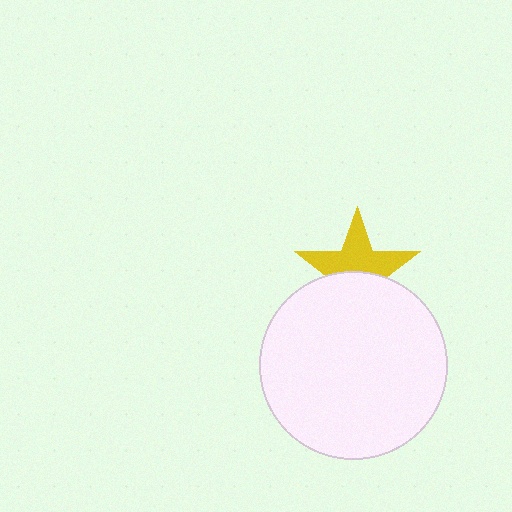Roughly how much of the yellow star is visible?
About half of it is visible (roughly 54%).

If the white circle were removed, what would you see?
You would see the complete yellow star.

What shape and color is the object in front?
The object in front is a white circle.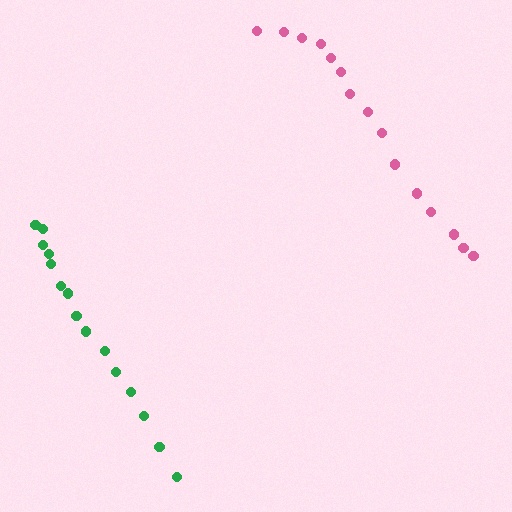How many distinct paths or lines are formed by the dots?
There are 2 distinct paths.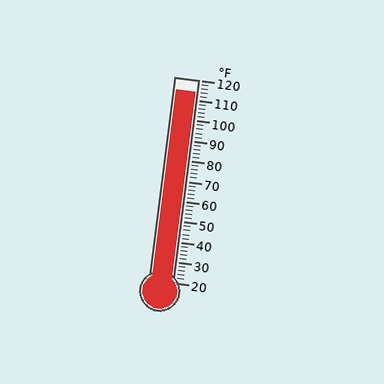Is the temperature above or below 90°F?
The temperature is above 90°F.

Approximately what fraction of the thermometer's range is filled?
The thermometer is filled to approximately 95% of its range.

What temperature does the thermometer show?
The thermometer shows approximately 114°F.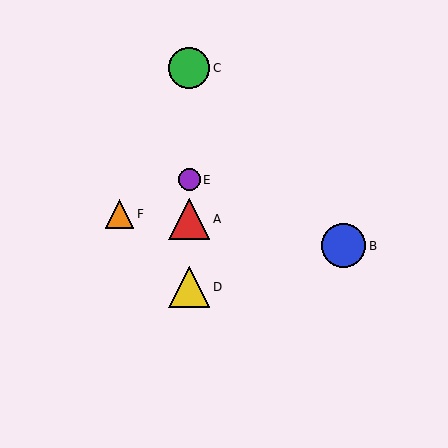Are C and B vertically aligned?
No, C is at x≈189 and B is at x≈344.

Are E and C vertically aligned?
Yes, both are at x≈189.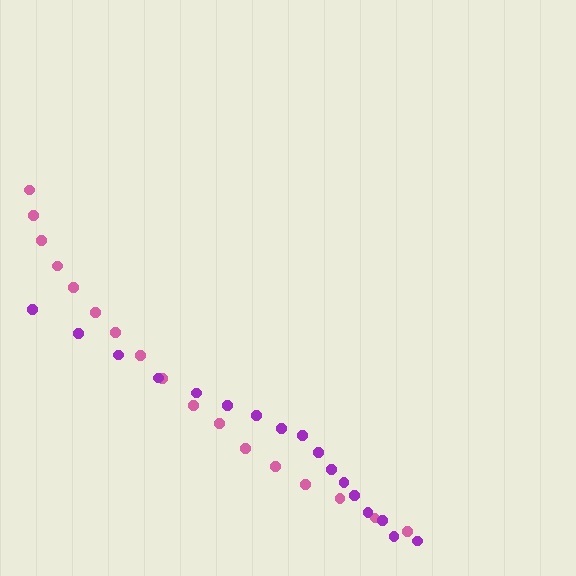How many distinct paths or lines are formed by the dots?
There are 2 distinct paths.